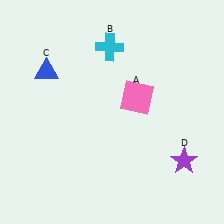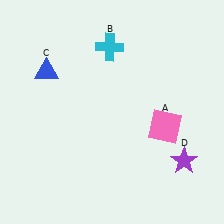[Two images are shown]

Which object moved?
The pink square (A) moved down.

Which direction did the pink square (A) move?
The pink square (A) moved down.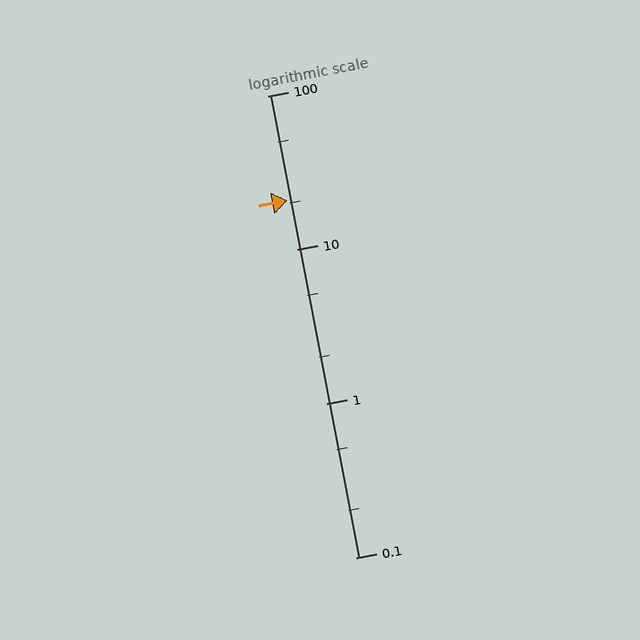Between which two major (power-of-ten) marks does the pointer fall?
The pointer is between 10 and 100.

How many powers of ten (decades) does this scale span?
The scale spans 3 decades, from 0.1 to 100.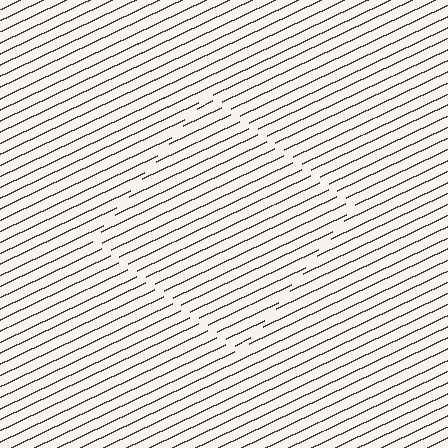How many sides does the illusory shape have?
4 sides — the line-ends trace a square.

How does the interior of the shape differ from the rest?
The interior of the shape contains the same grating, shifted by half a period — the contour is defined by the phase discontinuity where line-ends from the inner and outer gratings abut.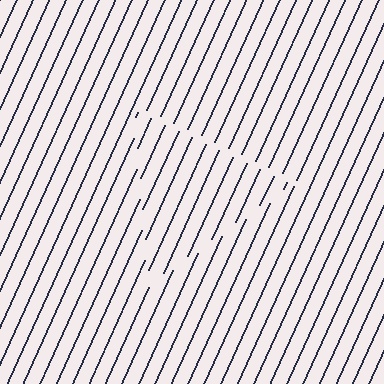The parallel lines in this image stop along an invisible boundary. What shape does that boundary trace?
An illusory triangle. The interior of the shape contains the same grating, shifted by half a period — the contour is defined by the phase discontinuity where line-ends from the inner and outer gratings abut.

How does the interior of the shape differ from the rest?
The interior of the shape contains the same grating, shifted by half a period — the contour is defined by the phase discontinuity where line-ends from the inner and outer gratings abut.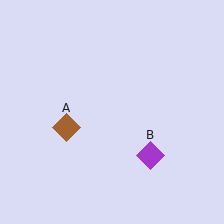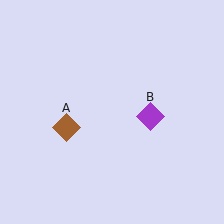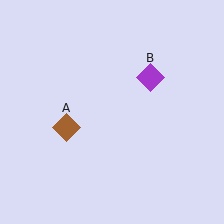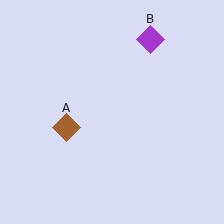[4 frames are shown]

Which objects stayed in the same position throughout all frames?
Brown diamond (object A) remained stationary.